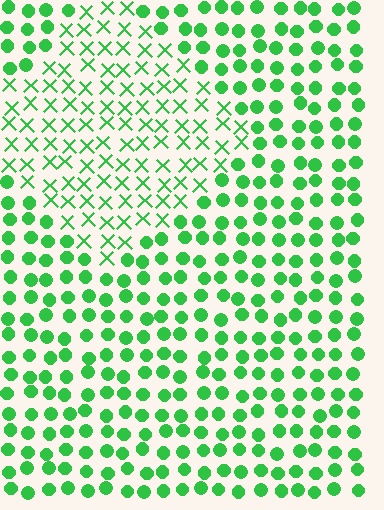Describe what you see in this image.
The image is filled with small green elements arranged in a uniform grid. A diamond-shaped region contains X marks, while the surrounding area contains circles. The boundary is defined purely by the change in element shape.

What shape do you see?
I see a diamond.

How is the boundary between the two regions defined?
The boundary is defined by a change in element shape: X marks inside vs. circles outside. All elements share the same color and spacing.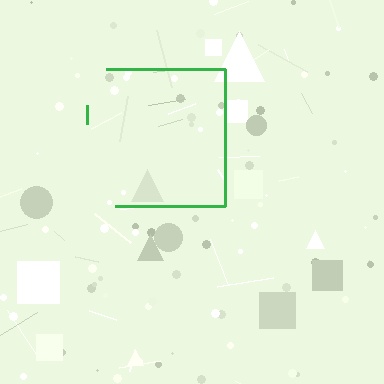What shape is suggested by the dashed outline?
The dashed outline suggests a square.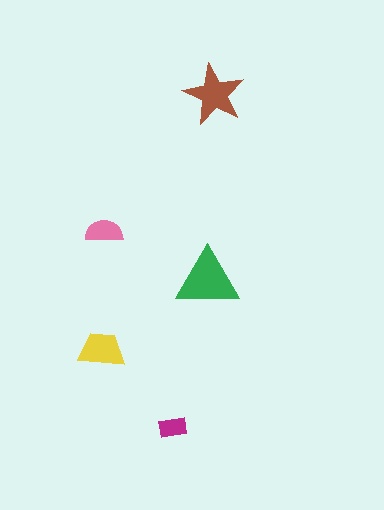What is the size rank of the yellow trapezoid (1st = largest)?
3rd.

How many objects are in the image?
There are 5 objects in the image.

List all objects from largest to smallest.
The green triangle, the brown star, the yellow trapezoid, the pink semicircle, the magenta rectangle.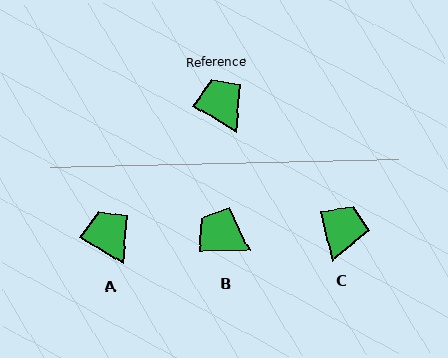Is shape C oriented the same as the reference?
No, it is off by about 46 degrees.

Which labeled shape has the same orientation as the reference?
A.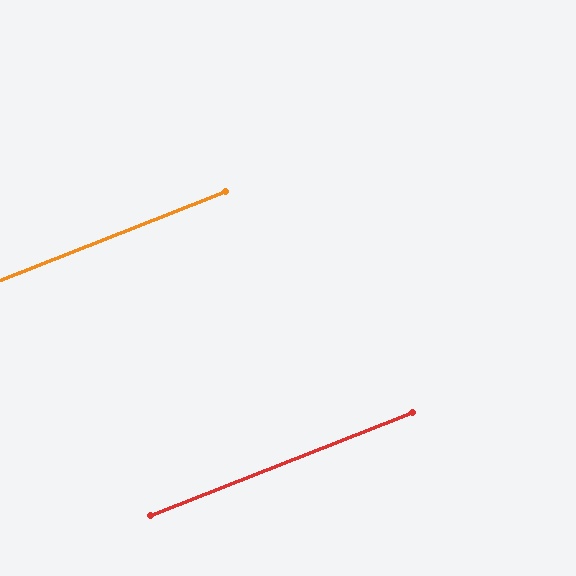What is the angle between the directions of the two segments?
Approximately 0 degrees.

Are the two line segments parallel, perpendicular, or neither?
Parallel — their directions differ by only 0.3°.